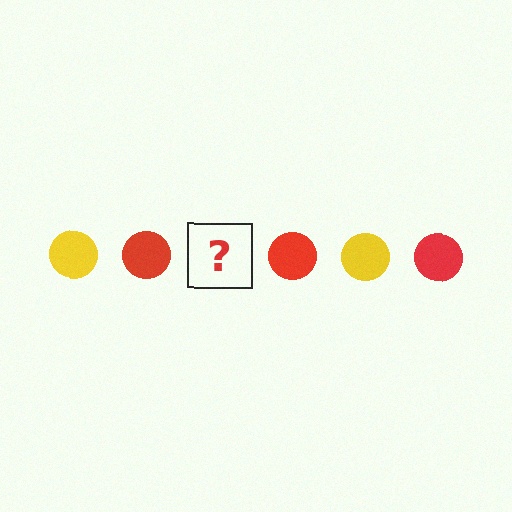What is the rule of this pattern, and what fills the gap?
The rule is that the pattern cycles through yellow, red circles. The gap should be filled with a yellow circle.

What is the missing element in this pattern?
The missing element is a yellow circle.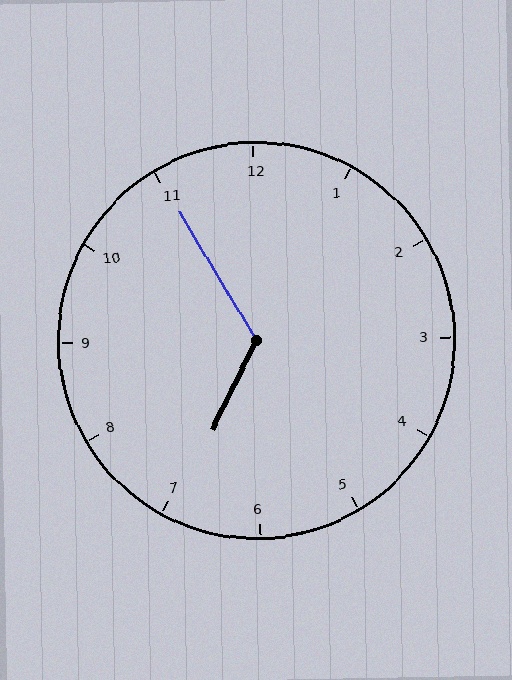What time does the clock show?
6:55.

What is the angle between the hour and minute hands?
Approximately 122 degrees.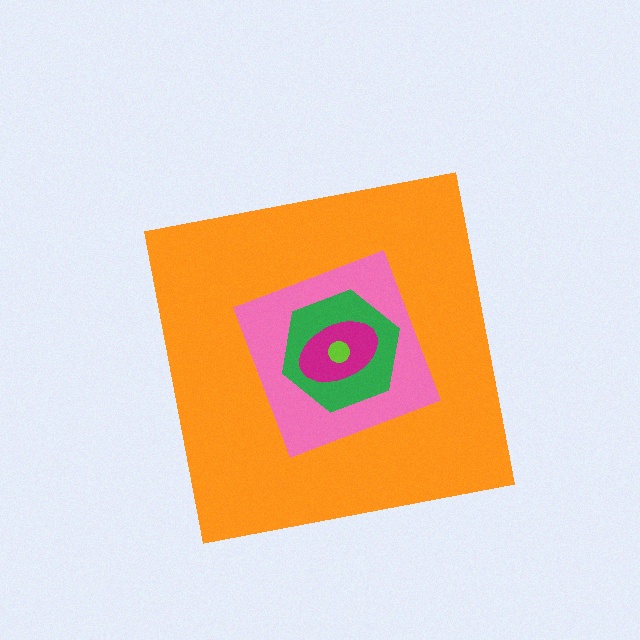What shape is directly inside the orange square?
The pink square.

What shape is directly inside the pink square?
The green hexagon.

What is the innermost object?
The lime circle.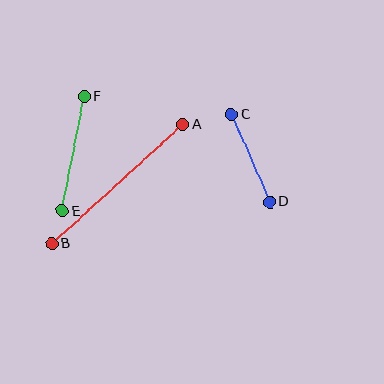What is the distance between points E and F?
The distance is approximately 117 pixels.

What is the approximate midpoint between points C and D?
The midpoint is at approximately (251, 158) pixels.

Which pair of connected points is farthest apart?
Points A and B are farthest apart.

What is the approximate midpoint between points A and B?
The midpoint is at approximately (117, 184) pixels.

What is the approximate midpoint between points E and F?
The midpoint is at approximately (73, 154) pixels.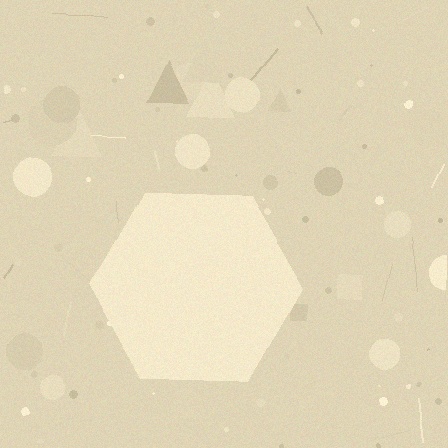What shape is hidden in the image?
A hexagon is hidden in the image.